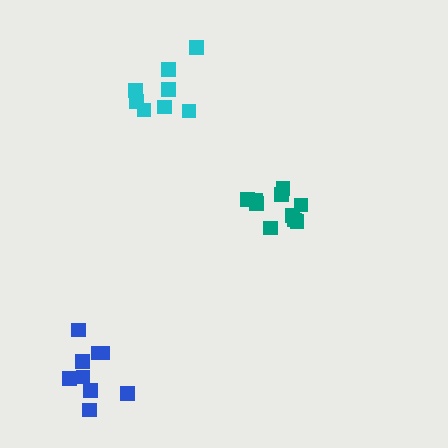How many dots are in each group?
Group 1: 8 dots, Group 2: 10 dots, Group 3: 9 dots (27 total).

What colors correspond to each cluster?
The clusters are colored: cyan, teal, blue.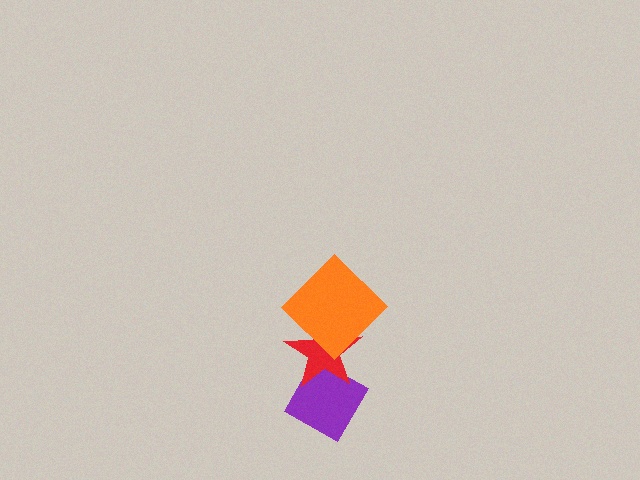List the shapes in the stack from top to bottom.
From top to bottom: the orange diamond, the red star, the purple diamond.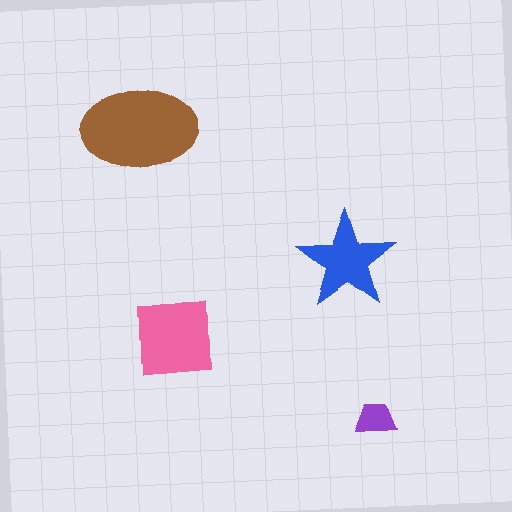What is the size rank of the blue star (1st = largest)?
3rd.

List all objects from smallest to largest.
The purple trapezoid, the blue star, the pink square, the brown ellipse.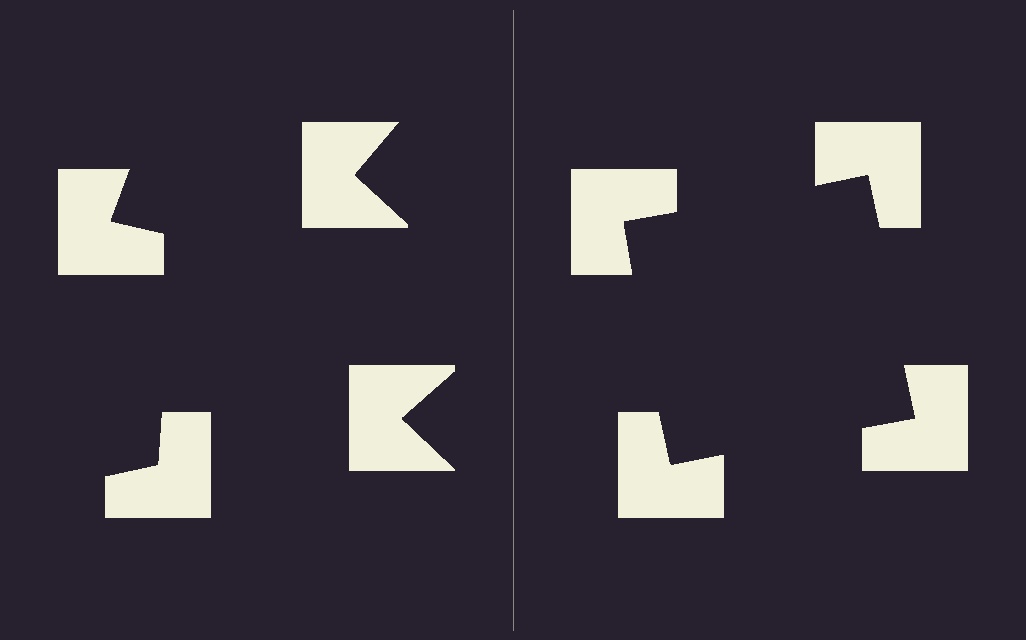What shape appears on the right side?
An illusory square.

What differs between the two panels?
The notched squares are positioned identically on both sides; only the wedge orientations differ. On the right they align to a square; on the left they are misaligned.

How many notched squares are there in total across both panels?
8 — 4 on each side.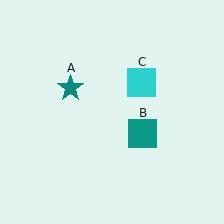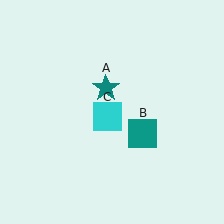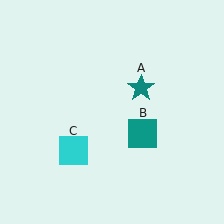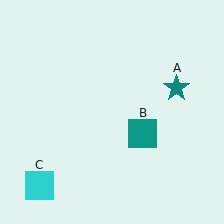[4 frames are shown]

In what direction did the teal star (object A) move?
The teal star (object A) moved right.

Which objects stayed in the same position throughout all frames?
Teal square (object B) remained stationary.